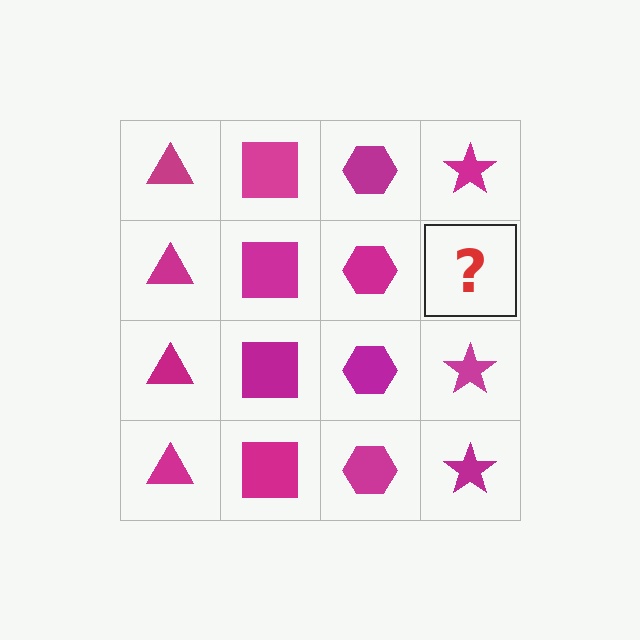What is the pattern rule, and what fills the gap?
The rule is that each column has a consistent shape. The gap should be filled with a magenta star.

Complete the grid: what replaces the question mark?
The question mark should be replaced with a magenta star.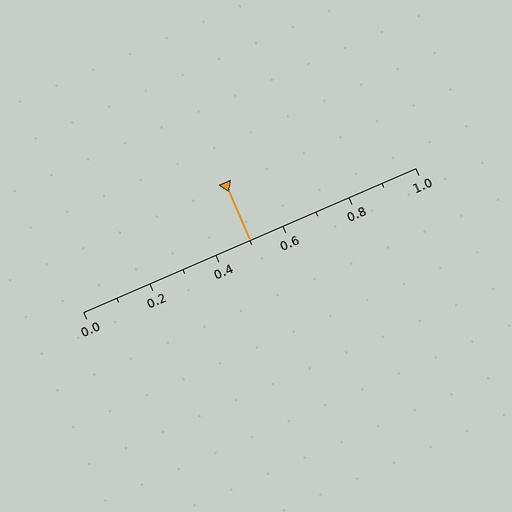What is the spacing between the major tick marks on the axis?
The major ticks are spaced 0.2 apart.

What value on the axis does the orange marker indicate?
The marker indicates approximately 0.5.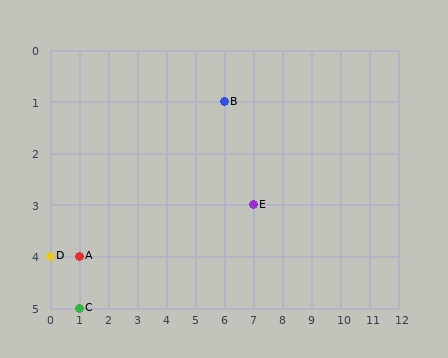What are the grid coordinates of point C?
Point C is at grid coordinates (1, 5).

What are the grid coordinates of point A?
Point A is at grid coordinates (1, 4).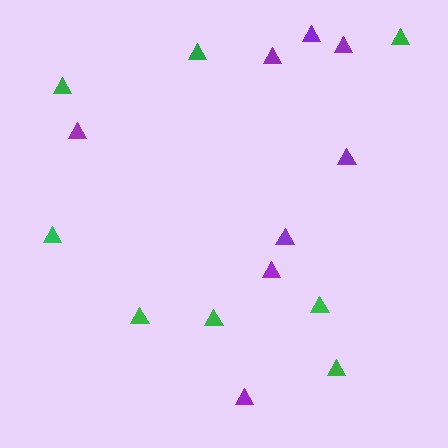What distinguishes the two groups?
There are 2 groups: one group of purple triangles (8) and one group of green triangles (8).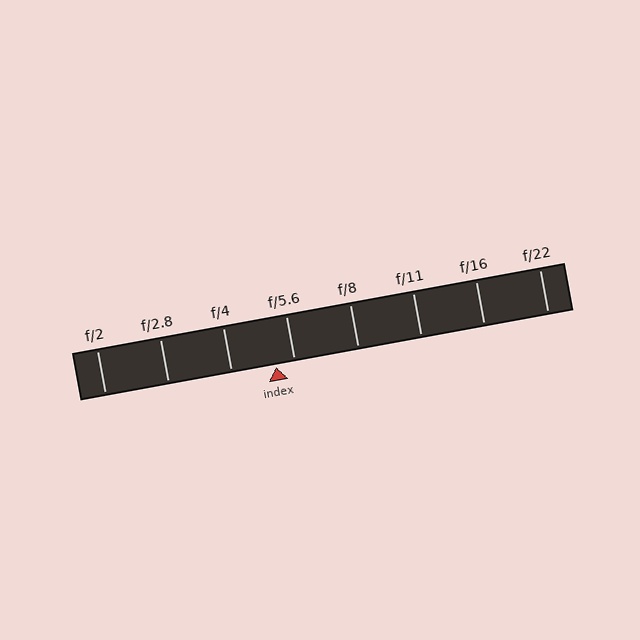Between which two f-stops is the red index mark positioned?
The index mark is between f/4 and f/5.6.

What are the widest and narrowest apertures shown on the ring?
The widest aperture shown is f/2 and the narrowest is f/22.